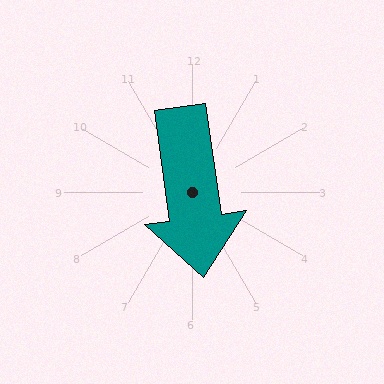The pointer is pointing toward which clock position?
Roughly 6 o'clock.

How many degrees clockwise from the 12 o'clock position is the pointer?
Approximately 172 degrees.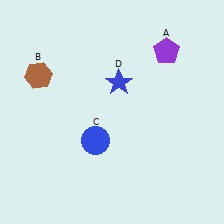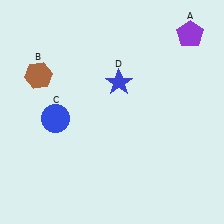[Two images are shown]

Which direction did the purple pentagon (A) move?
The purple pentagon (A) moved right.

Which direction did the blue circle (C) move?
The blue circle (C) moved left.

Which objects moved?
The objects that moved are: the purple pentagon (A), the blue circle (C).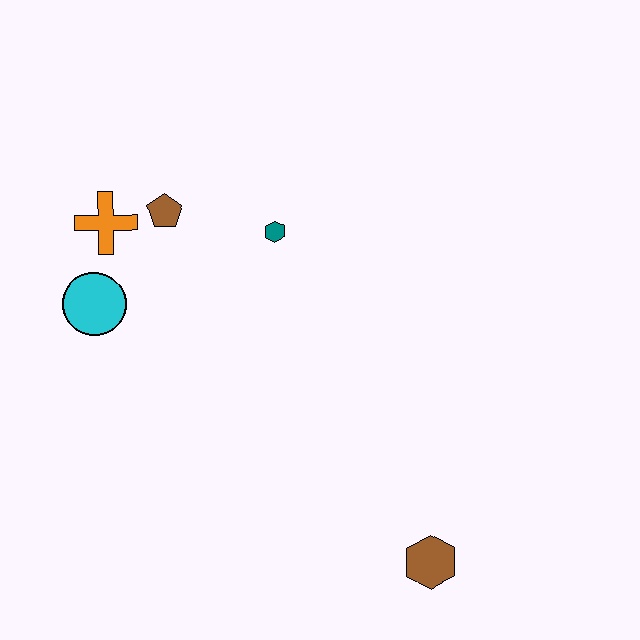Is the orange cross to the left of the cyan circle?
No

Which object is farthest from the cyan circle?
The brown hexagon is farthest from the cyan circle.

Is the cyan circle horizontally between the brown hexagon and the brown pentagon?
No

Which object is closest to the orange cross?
The brown pentagon is closest to the orange cross.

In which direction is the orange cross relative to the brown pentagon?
The orange cross is to the left of the brown pentagon.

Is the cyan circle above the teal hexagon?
No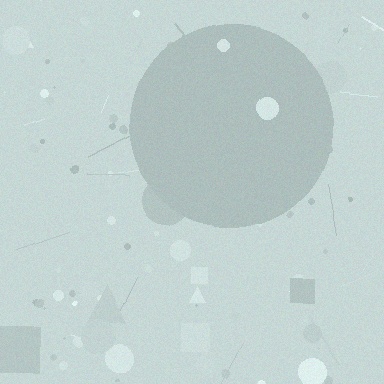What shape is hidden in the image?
A circle is hidden in the image.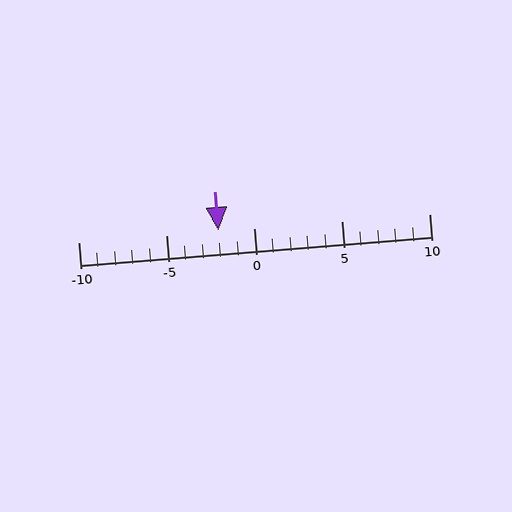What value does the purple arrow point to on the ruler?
The purple arrow points to approximately -2.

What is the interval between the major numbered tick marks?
The major tick marks are spaced 5 units apart.